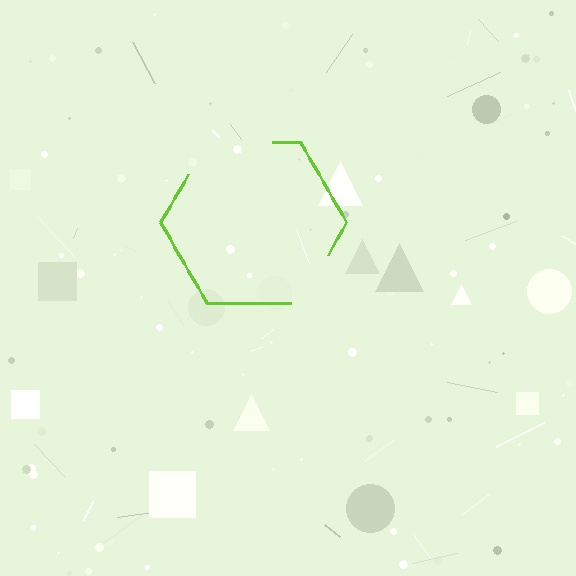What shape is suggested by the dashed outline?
The dashed outline suggests a hexagon.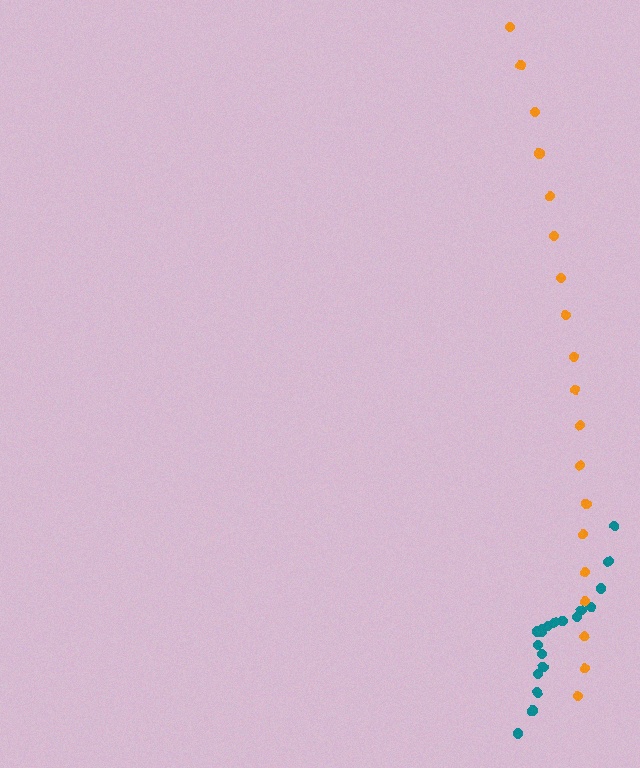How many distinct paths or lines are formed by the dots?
There are 2 distinct paths.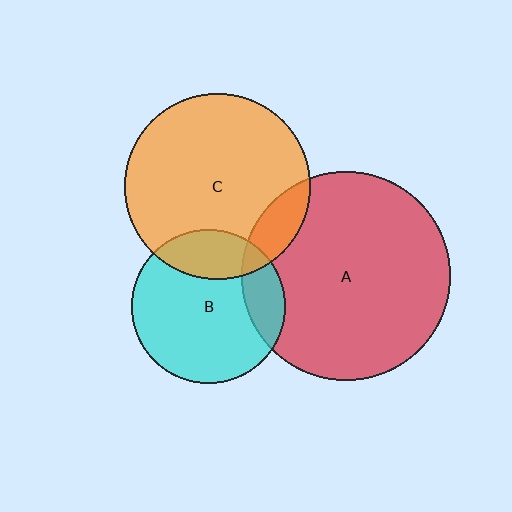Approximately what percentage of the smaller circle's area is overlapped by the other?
Approximately 15%.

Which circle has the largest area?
Circle A (red).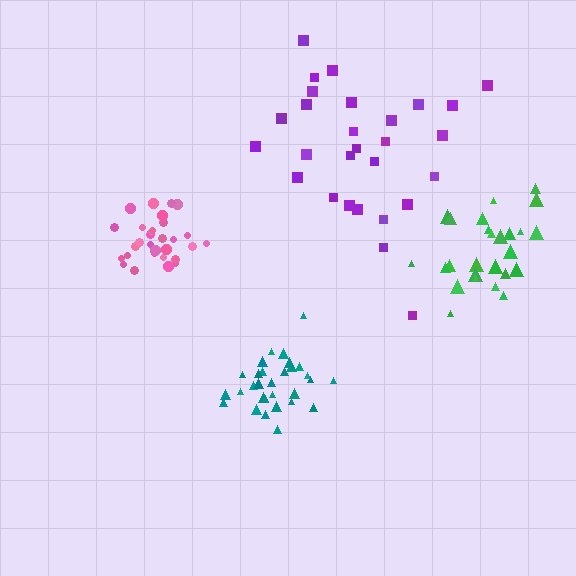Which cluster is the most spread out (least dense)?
Purple.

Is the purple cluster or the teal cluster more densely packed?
Teal.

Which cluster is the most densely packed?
Pink.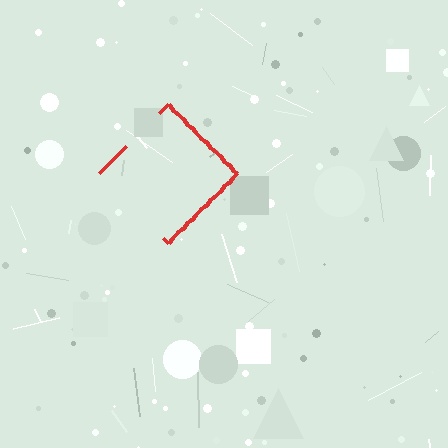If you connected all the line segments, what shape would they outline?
They would outline a diamond.